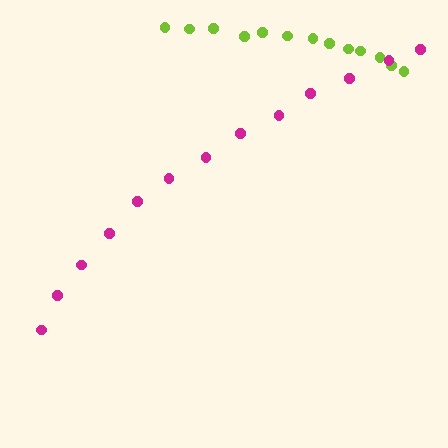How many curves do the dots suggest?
There are 2 distinct paths.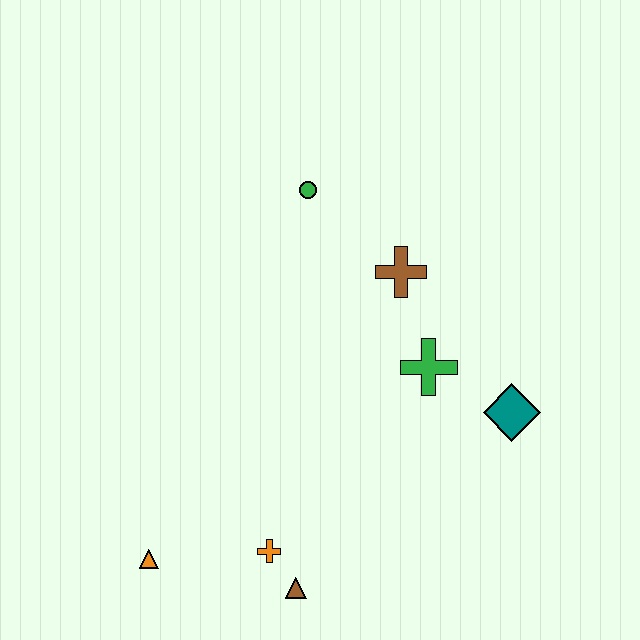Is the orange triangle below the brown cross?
Yes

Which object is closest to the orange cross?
The brown triangle is closest to the orange cross.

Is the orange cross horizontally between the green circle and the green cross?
No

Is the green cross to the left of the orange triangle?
No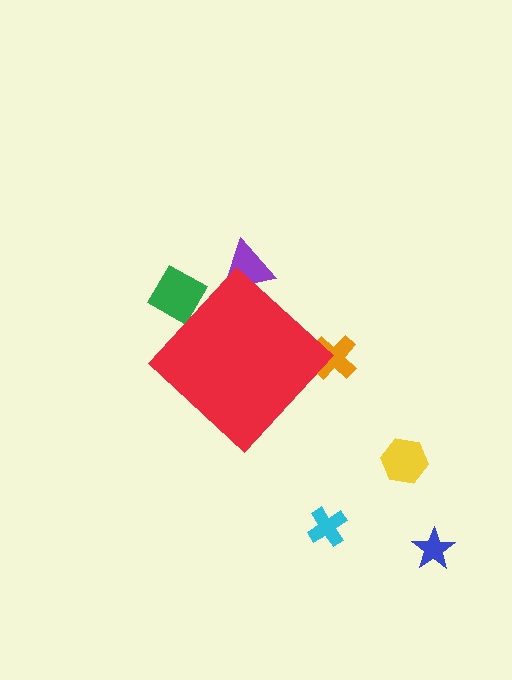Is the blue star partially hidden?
No, the blue star is fully visible.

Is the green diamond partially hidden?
Yes, the green diamond is partially hidden behind the red diamond.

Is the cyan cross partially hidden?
No, the cyan cross is fully visible.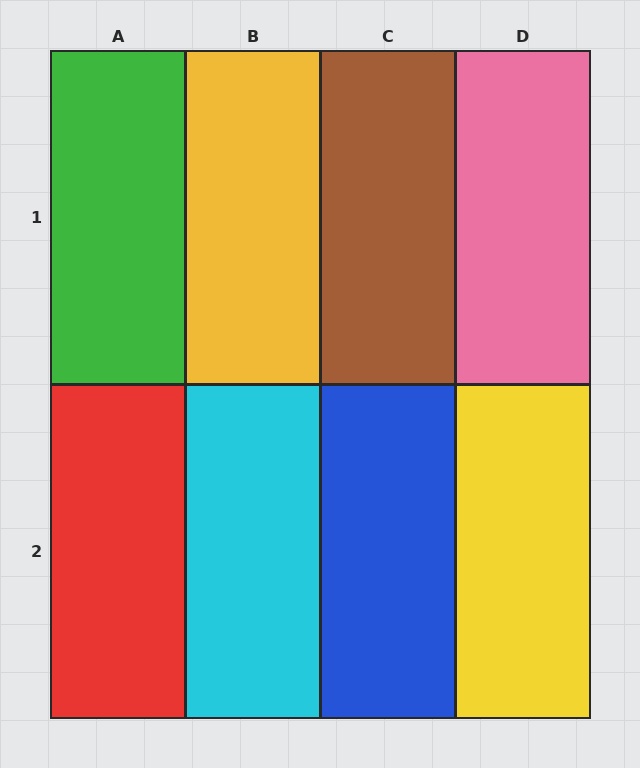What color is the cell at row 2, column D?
Yellow.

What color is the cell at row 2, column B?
Cyan.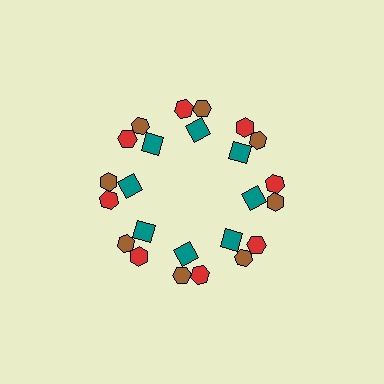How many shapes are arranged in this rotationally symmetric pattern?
There are 24 shapes, arranged in 8 groups of 3.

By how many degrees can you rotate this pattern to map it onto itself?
The pattern maps onto itself every 45 degrees of rotation.